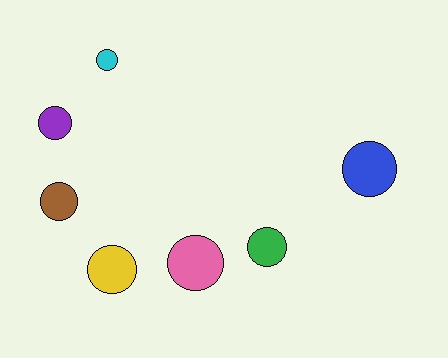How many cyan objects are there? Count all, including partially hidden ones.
There is 1 cyan object.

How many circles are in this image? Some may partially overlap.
There are 7 circles.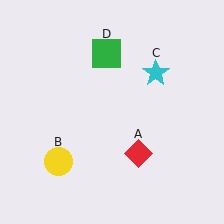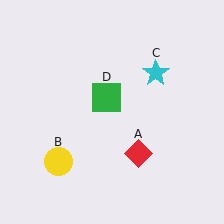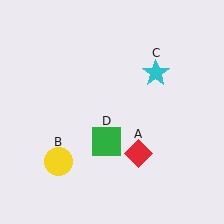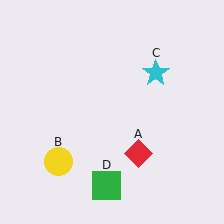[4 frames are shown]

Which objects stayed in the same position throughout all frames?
Red diamond (object A) and yellow circle (object B) and cyan star (object C) remained stationary.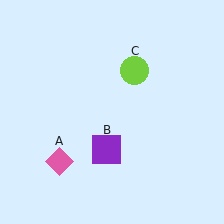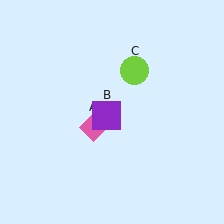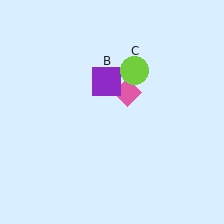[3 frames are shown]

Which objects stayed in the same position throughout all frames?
Lime circle (object C) remained stationary.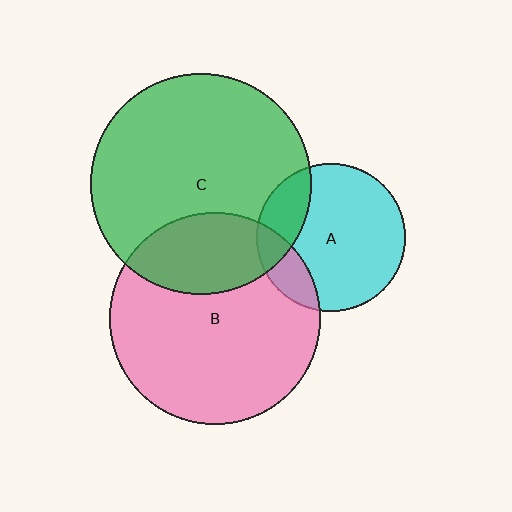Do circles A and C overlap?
Yes.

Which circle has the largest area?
Circle C (green).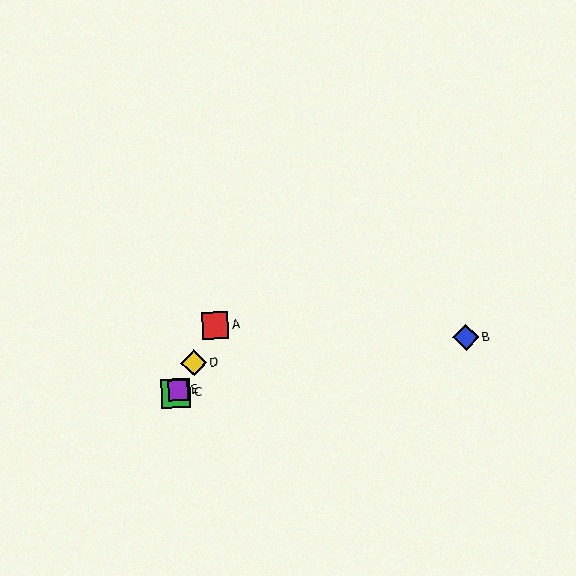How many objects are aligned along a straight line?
4 objects (A, C, D, E) are aligned along a straight line.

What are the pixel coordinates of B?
Object B is at (466, 337).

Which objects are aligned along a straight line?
Objects A, C, D, E are aligned along a straight line.